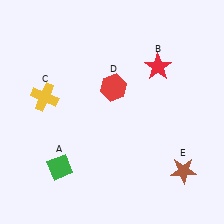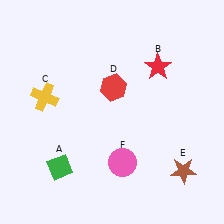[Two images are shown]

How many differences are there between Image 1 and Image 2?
There is 1 difference between the two images.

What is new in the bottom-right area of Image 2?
A pink circle (F) was added in the bottom-right area of Image 2.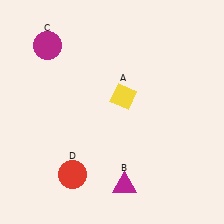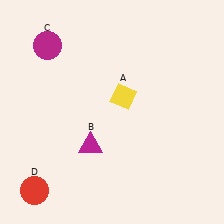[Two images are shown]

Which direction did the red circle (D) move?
The red circle (D) moved left.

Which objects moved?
The objects that moved are: the magenta triangle (B), the red circle (D).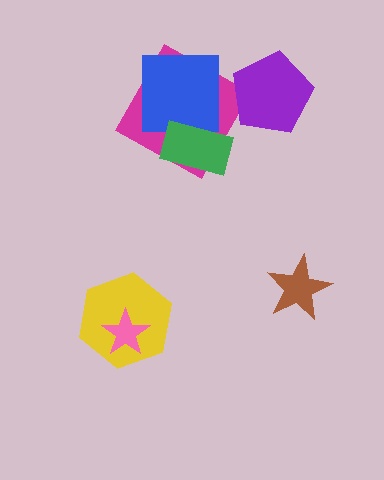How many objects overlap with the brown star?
0 objects overlap with the brown star.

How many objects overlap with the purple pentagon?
0 objects overlap with the purple pentagon.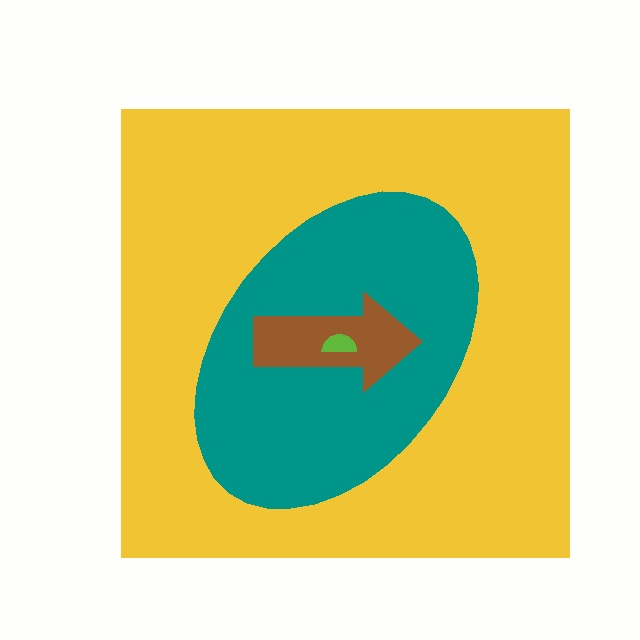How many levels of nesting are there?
4.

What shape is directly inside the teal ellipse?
The brown arrow.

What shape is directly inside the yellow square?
The teal ellipse.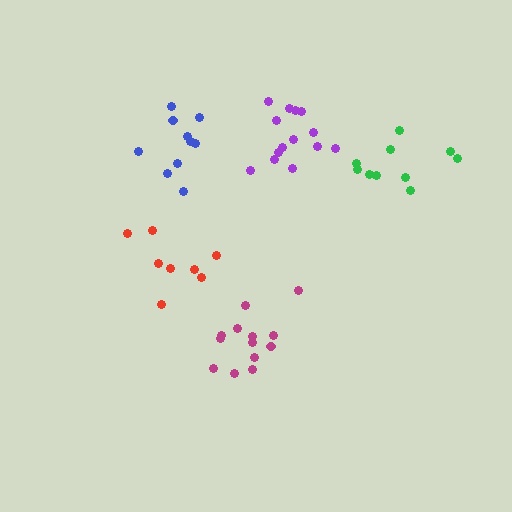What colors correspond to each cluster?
The clusters are colored: red, magenta, purple, blue, green.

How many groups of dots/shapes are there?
There are 5 groups.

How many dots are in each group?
Group 1: 8 dots, Group 2: 13 dots, Group 3: 14 dots, Group 4: 10 dots, Group 5: 10 dots (55 total).